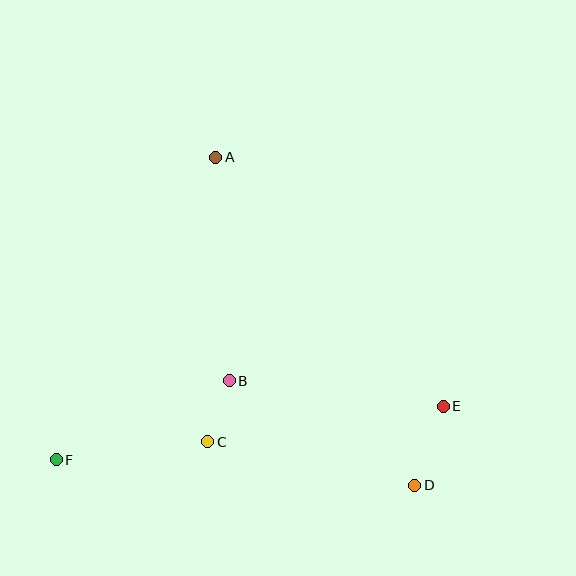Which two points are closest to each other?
Points B and C are closest to each other.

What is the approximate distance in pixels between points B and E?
The distance between B and E is approximately 215 pixels.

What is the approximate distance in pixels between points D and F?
The distance between D and F is approximately 359 pixels.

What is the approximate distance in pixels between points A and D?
The distance between A and D is approximately 383 pixels.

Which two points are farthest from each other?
Points E and F are farthest from each other.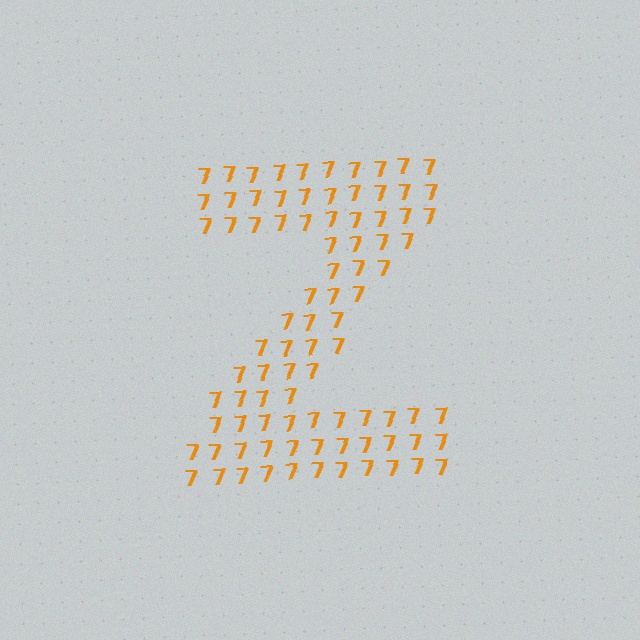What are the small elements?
The small elements are digit 7's.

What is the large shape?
The large shape is the letter Z.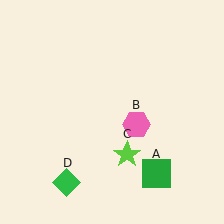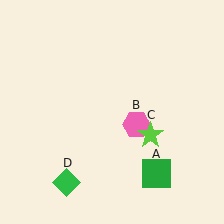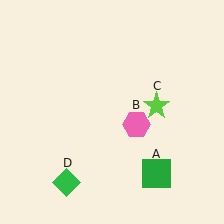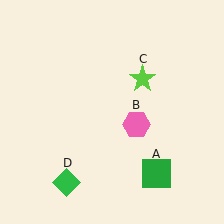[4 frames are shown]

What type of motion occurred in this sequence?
The lime star (object C) rotated counterclockwise around the center of the scene.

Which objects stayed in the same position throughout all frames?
Green square (object A) and pink hexagon (object B) and green diamond (object D) remained stationary.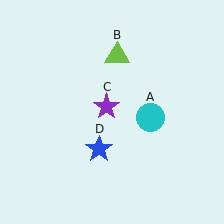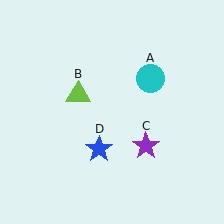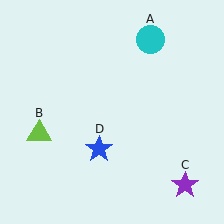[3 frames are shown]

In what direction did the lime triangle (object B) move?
The lime triangle (object B) moved down and to the left.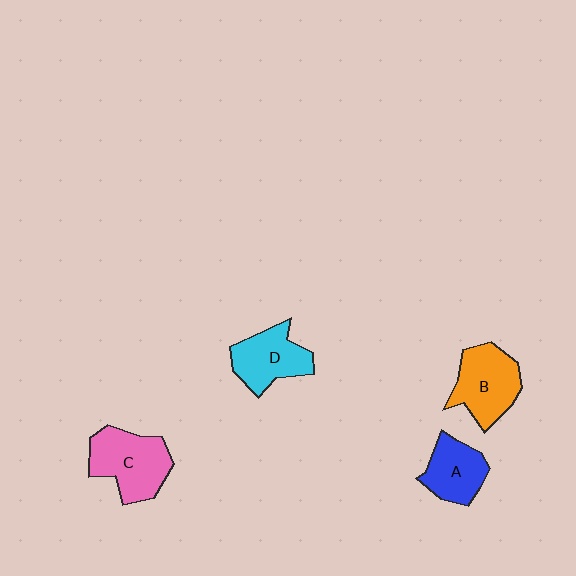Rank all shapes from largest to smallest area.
From largest to smallest: C (pink), B (orange), D (cyan), A (blue).